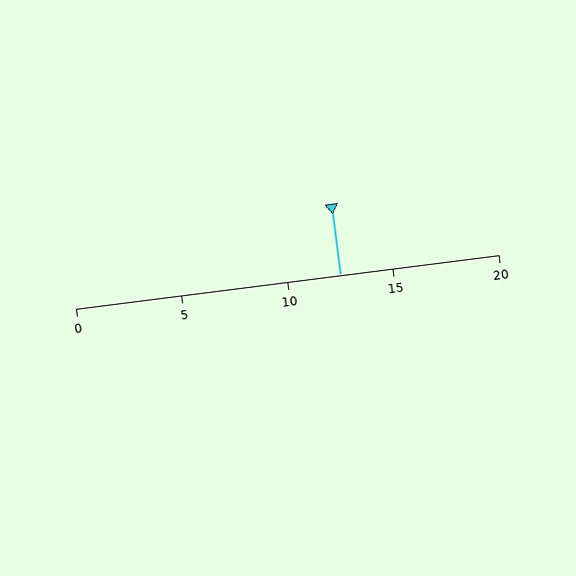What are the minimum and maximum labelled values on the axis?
The axis runs from 0 to 20.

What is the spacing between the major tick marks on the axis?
The major ticks are spaced 5 apart.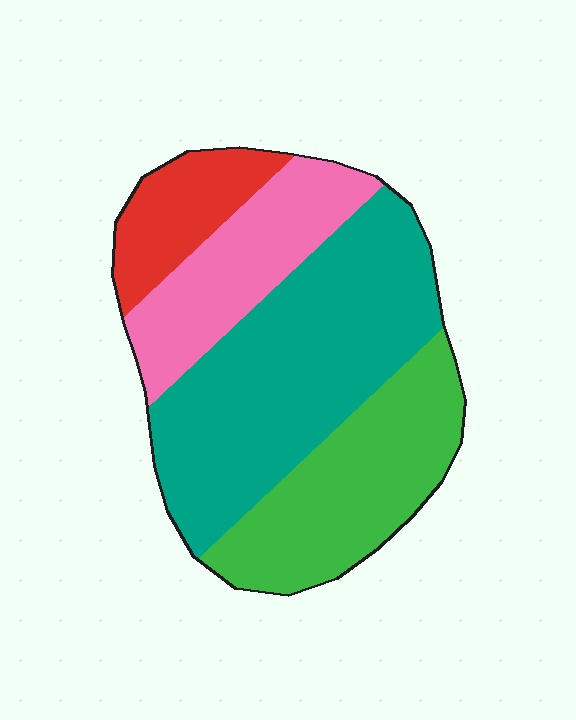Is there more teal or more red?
Teal.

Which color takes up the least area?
Red, at roughly 10%.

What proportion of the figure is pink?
Pink covers around 20% of the figure.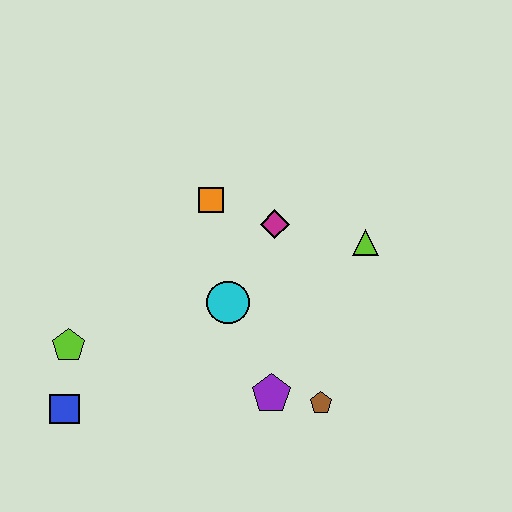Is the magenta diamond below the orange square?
Yes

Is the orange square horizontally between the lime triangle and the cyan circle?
No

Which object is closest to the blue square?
The lime pentagon is closest to the blue square.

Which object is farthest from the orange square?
The blue square is farthest from the orange square.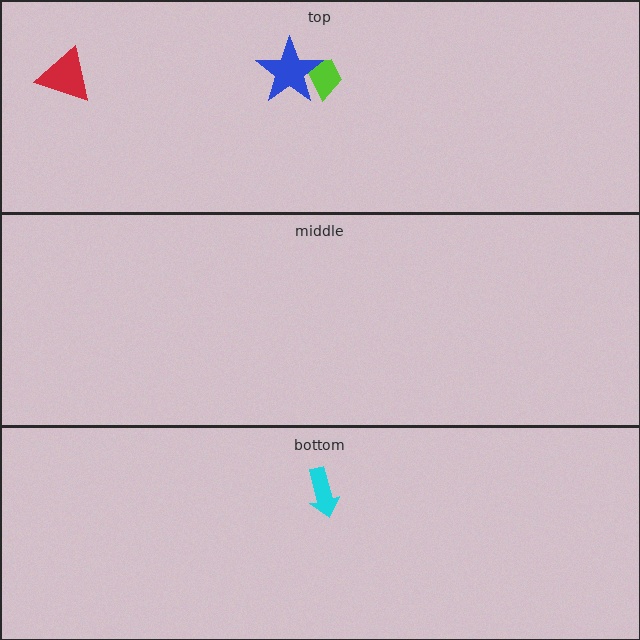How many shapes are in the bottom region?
1.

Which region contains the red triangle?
The top region.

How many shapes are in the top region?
3.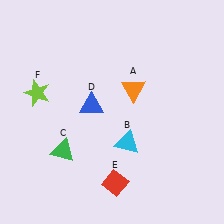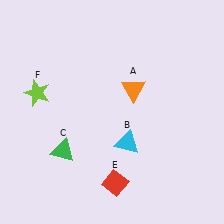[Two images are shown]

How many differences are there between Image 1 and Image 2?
There is 1 difference between the two images.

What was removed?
The blue triangle (D) was removed in Image 2.